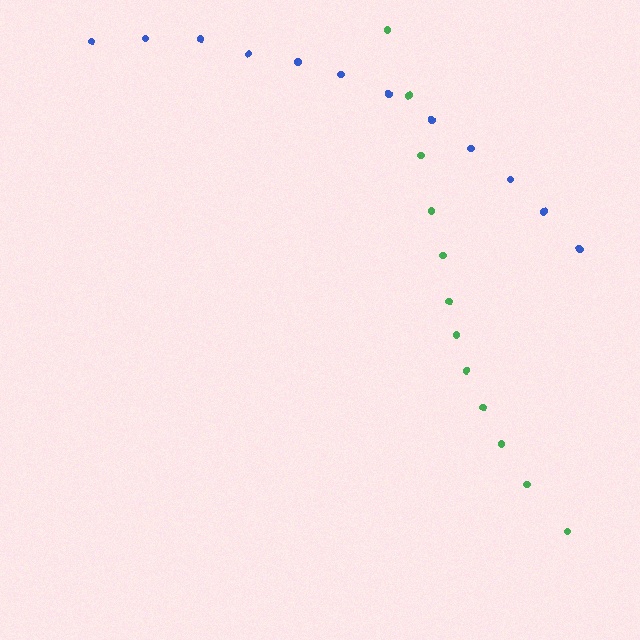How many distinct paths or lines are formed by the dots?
There are 2 distinct paths.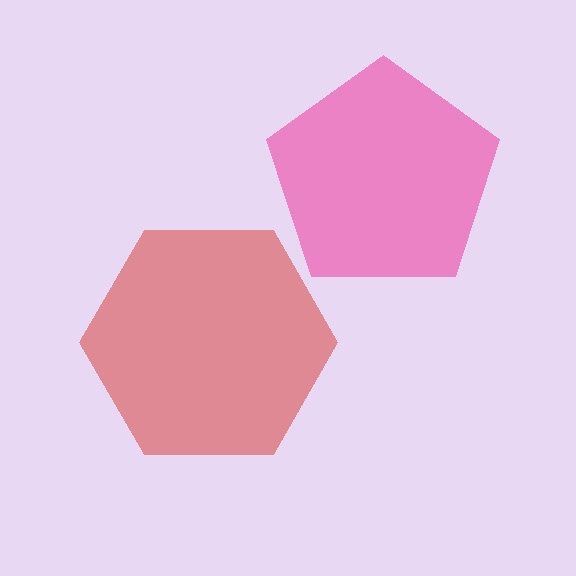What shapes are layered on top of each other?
The layered shapes are: a red hexagon, a pink pentagon.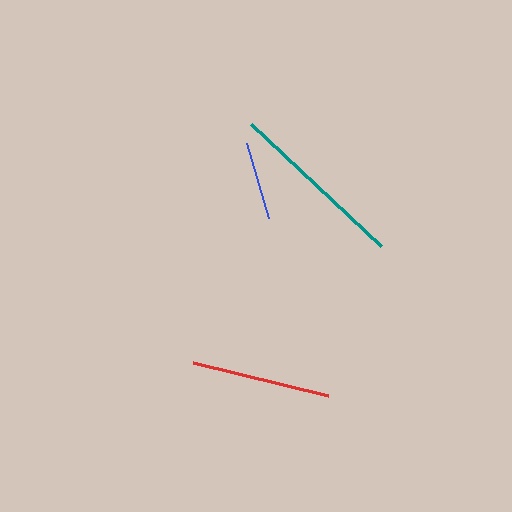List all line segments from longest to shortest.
From longest to shortest: teal, red, blue.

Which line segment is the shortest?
The blue line is the shortest at approximately 77 pixels.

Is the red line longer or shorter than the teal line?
The teal line is longer than the red line.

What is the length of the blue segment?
The blue segment is approximately 77 pixels long.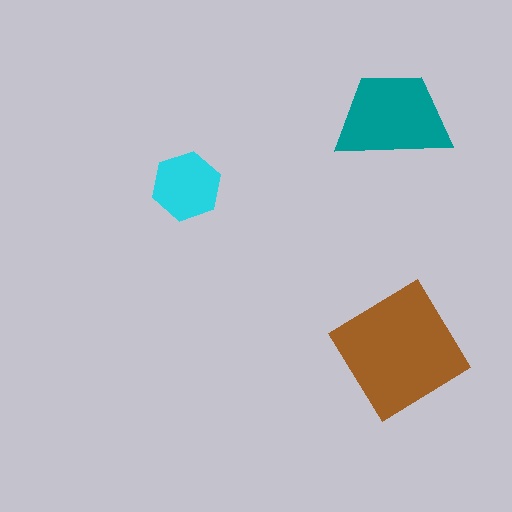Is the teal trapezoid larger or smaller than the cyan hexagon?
Larger.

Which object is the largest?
The brown diamond.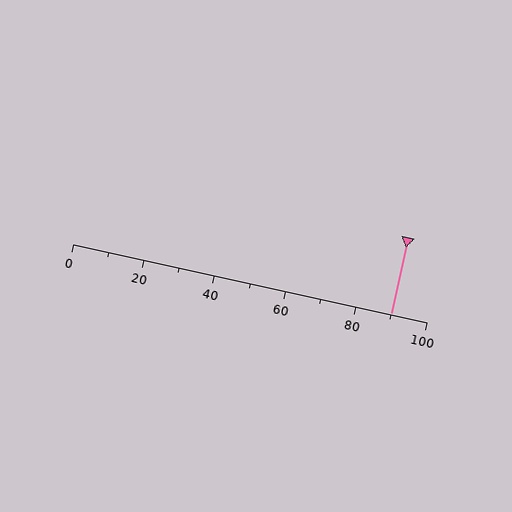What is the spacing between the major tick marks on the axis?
The major ticks are spaced 20 apart.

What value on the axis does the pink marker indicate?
The marker indicates approximately 90.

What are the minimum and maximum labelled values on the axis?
The axis runs from 0 to 100.